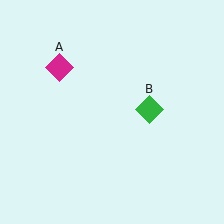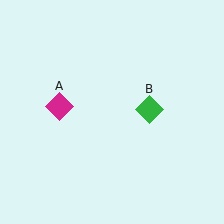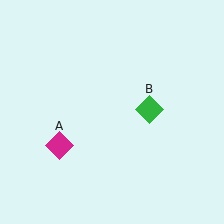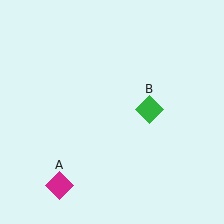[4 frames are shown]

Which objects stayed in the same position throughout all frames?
Green diamond (object B) remained stationary.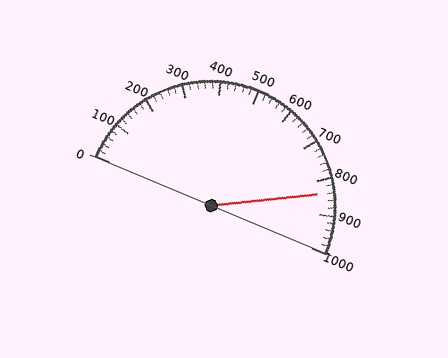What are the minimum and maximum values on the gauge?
The gauge ranges from 0 to 1000.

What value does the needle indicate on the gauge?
The needle indicates approximately 840.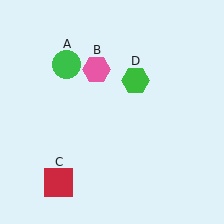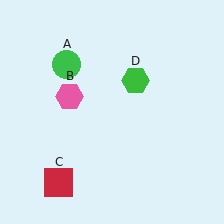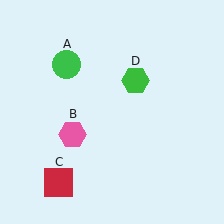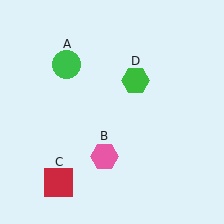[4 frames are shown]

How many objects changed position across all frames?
1 object changed position: pink hexagon (object B).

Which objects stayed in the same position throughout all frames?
Green circle (object A) and red square (object C) and green hexagon (object D) remained stationary.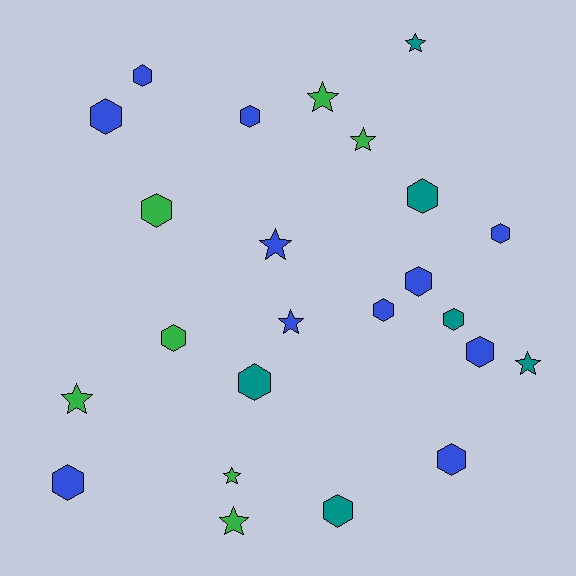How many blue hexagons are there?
There are 9 blue hexagons.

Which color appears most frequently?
Blue, with 11 objects.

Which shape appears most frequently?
Hexagon, with 15 objects.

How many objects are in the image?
There are 24 objects.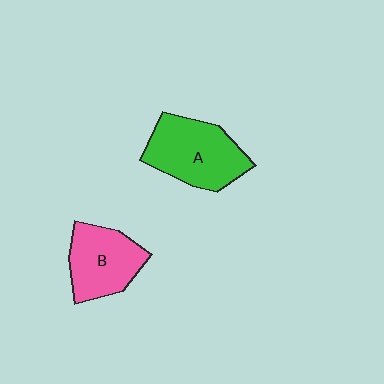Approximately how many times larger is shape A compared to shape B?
Approximately 1.2 times.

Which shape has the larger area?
Shape A (green).